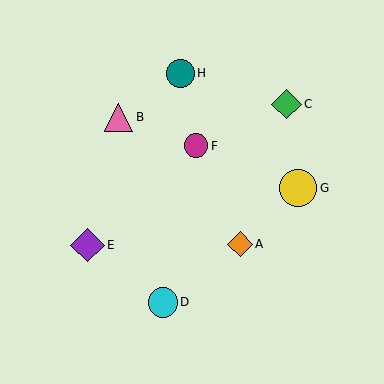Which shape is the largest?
The yellow circle (labeled G) is the largest.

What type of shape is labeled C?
Shape C is a green diamond.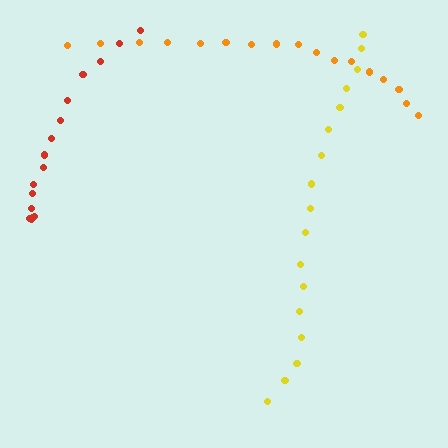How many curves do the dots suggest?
There are 3 distinct paths.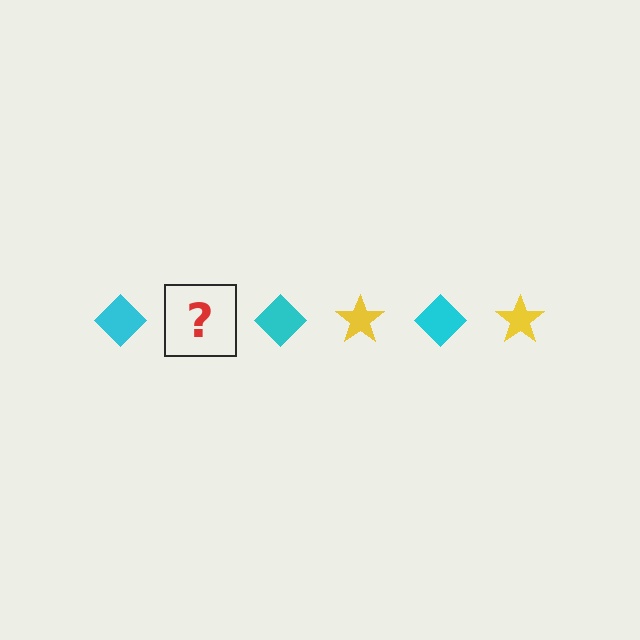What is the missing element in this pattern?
The missing element is a yellow star.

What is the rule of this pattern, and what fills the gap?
The rule is that the pattern alternates between cyan diamond and yellow star. The gap should be filled with a yellow star.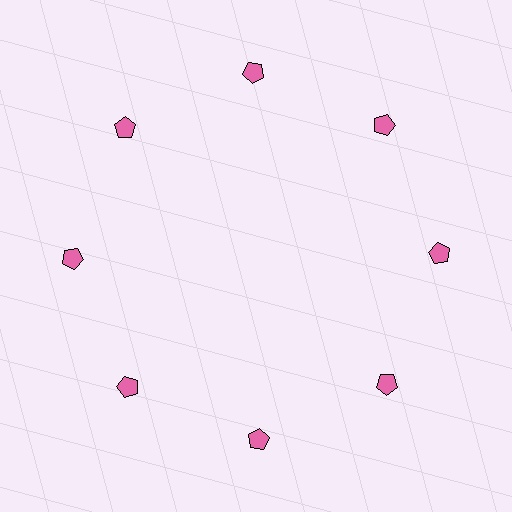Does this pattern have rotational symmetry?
Yes, this pattern has 8-fold rotational symmetry. It looks the same after rotating 45 degrees around the center.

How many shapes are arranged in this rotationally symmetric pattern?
There are 8 shapes, arranged in 8 groups of 1.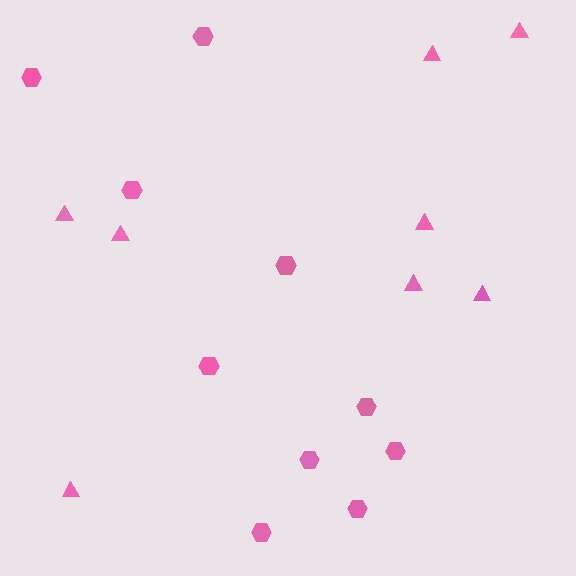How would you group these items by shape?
There are 2 groups: one group of triangles (8) and one group of hexagons (10).